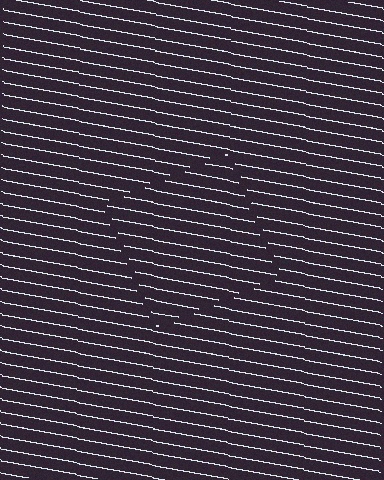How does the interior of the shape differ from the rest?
The interior of the shape contains the same grating, shifted by half a period — the contour is defined by the phase discontinuity where line-ends from the inner and outer gratings abut.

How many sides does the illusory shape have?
4 sides — the line-ends trace a square.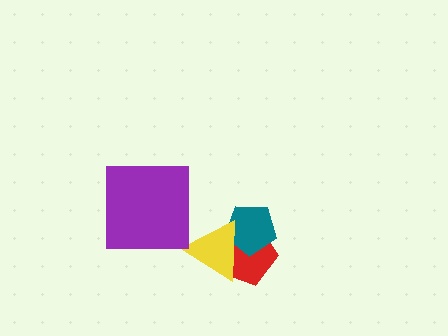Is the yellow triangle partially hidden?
No, no other shape covers it.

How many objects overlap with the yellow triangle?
2 objects overlap with the yellow triangle.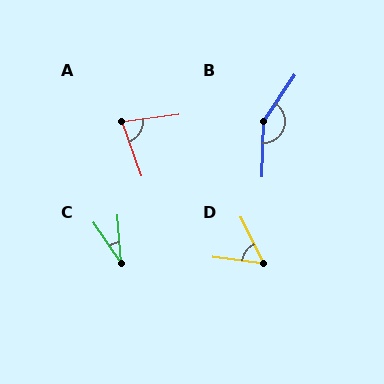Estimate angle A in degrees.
Approximately 77 degrees.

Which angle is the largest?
B, at approximately 147 degrees.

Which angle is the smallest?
C, at approximately 30 degrees.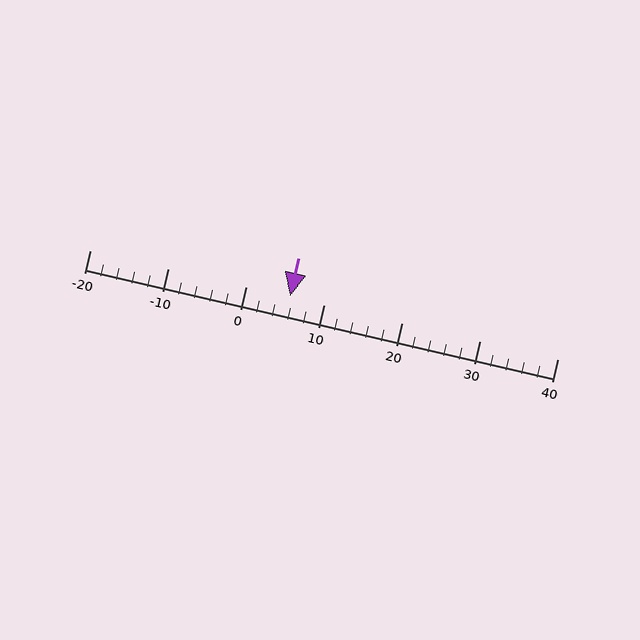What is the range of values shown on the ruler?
The ruler shows values from -20 to 40.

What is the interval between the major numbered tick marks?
The major tick marks are spaced 10 units apart.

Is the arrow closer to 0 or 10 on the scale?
The arrow is closer to 10.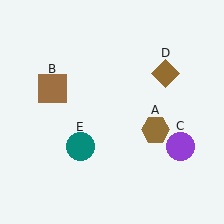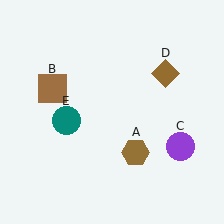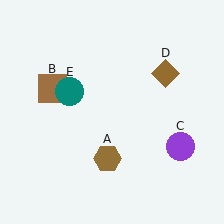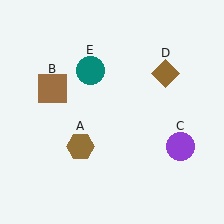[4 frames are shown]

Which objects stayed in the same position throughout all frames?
Brown square (object B) and purple circle (object C) and brown diamond (object D) remained stationary.